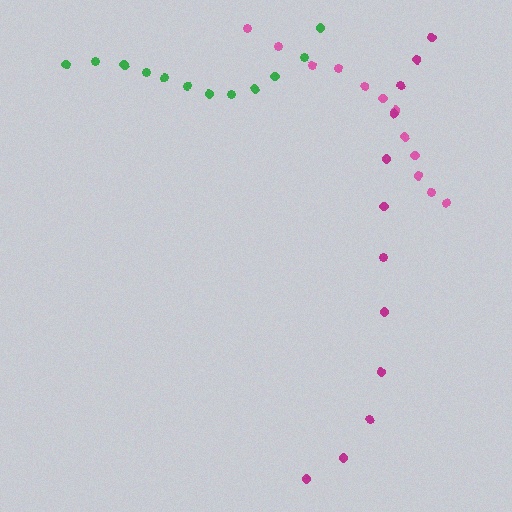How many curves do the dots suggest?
There are 3 distinct paths.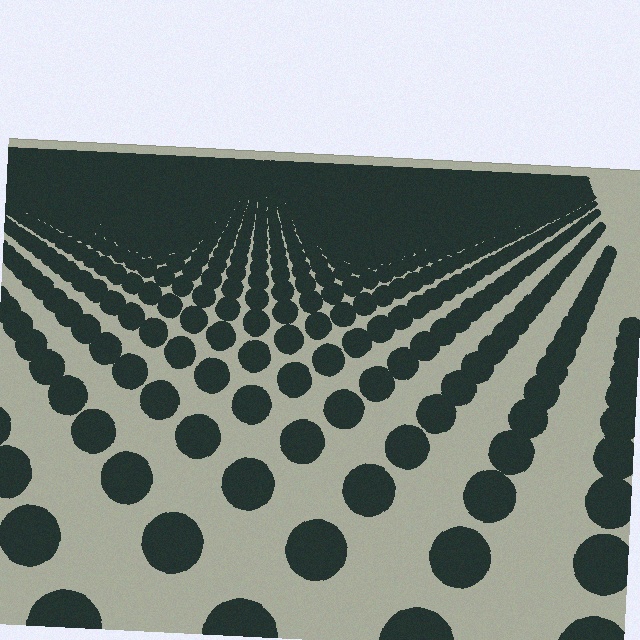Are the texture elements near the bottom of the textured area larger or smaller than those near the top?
Larger. Near the bottom, elements are closer to the viewer and appear at a bigger on-screen size.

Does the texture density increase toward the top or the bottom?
Density increases toward the top.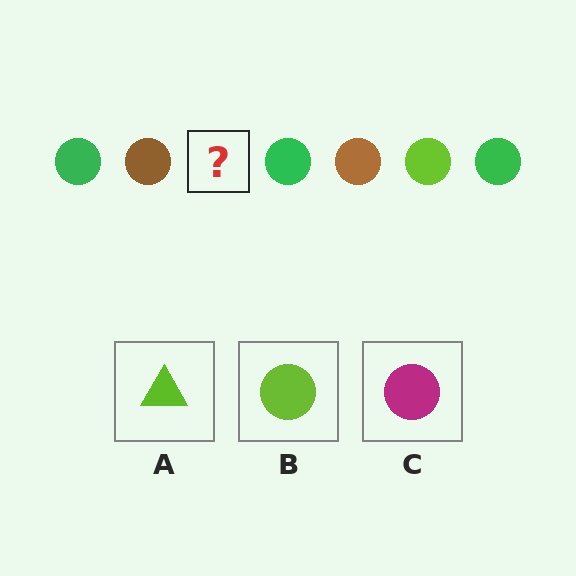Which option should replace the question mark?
Option B.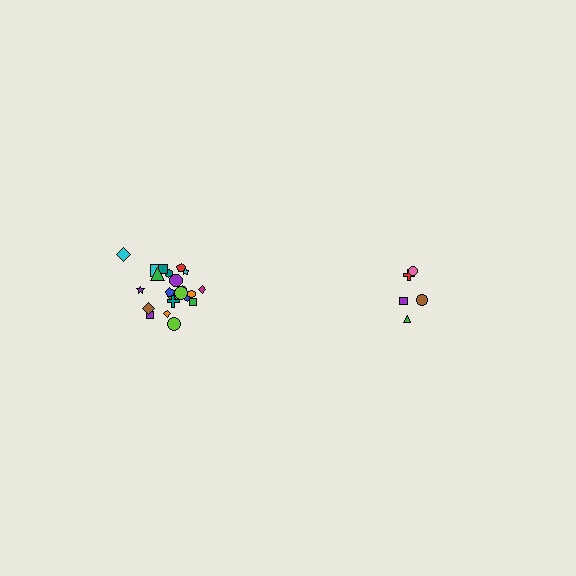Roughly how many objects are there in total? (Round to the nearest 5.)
Roughly 30 objects in total.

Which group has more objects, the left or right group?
The left group.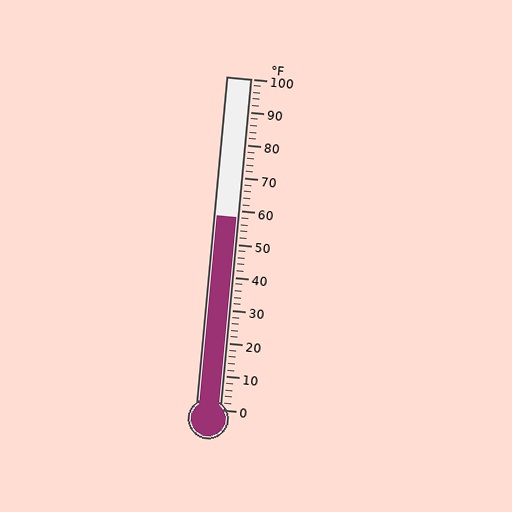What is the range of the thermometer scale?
The thermometer scale ranges from 0°F to 100°F.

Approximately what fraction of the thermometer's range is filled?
The thermometer is filled to approximately 60% of its range.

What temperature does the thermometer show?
The thermometer shows approximately 58°F.